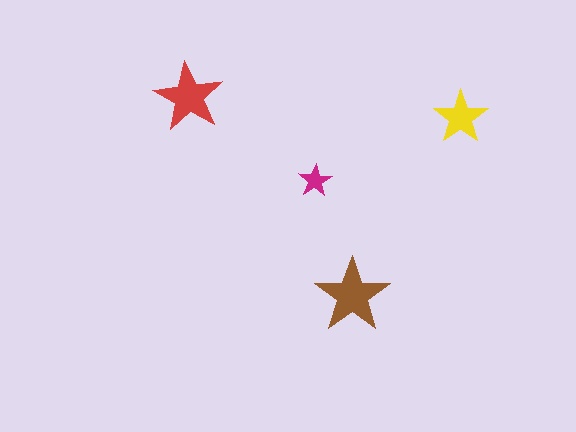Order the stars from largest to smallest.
the brown one, the red one, the yellow one, the magenta one.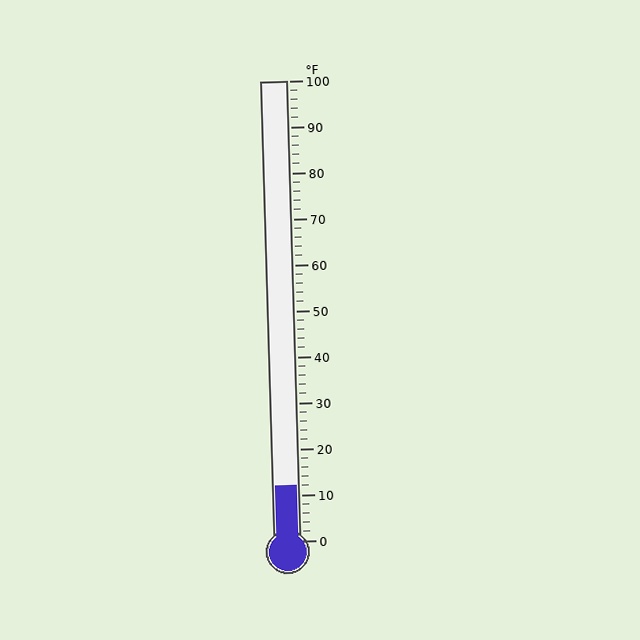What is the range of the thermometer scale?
The thermometer scale ranges from 0°F to 100°F.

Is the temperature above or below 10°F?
The temperature is above 10°F.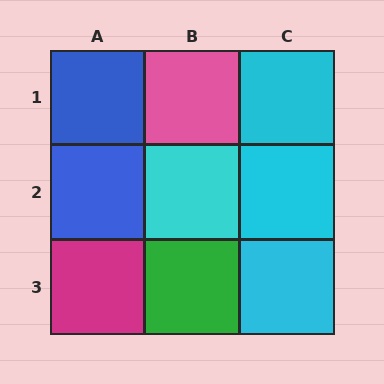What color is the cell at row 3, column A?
Magenta.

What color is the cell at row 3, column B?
Green.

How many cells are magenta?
1 cell is magenta.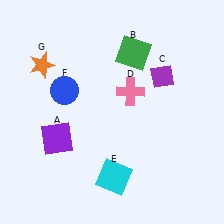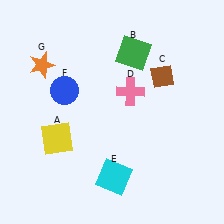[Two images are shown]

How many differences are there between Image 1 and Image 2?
There are 2 differences between the two images.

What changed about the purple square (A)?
In Image 1, A is purple. In Image 2, it changed to yellow.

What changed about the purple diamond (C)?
In Image 1, C is purple. In Image 2, it changed to brown.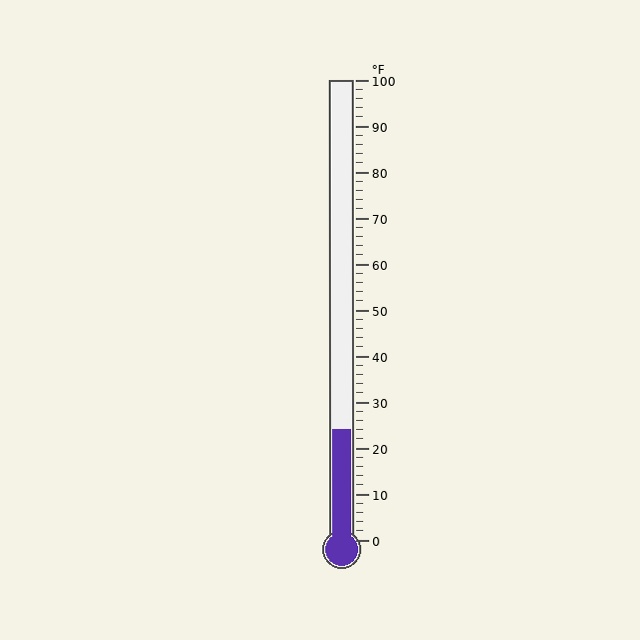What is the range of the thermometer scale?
The thermometer scale ranges from 0°F to 100°F.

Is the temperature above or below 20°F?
The temperature is above 20°F.